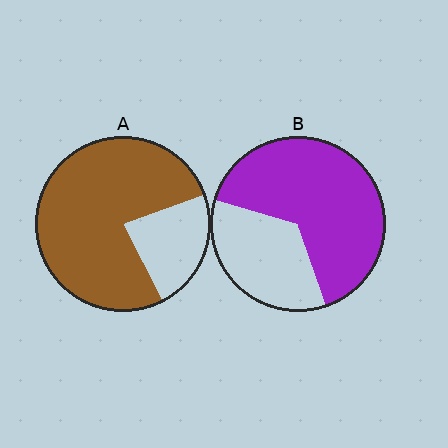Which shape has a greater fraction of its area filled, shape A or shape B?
Shape A.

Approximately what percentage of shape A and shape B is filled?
A is approximately 75% and B is approximately 65%.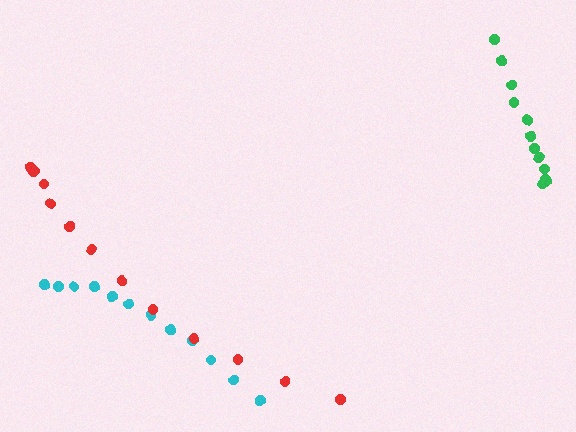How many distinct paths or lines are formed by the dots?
There are 3 distinct paths.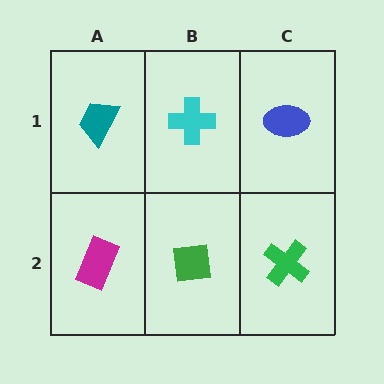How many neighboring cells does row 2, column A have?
2.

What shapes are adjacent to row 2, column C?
A blue ellipse (row 1, column C), a green square (row 2, column B).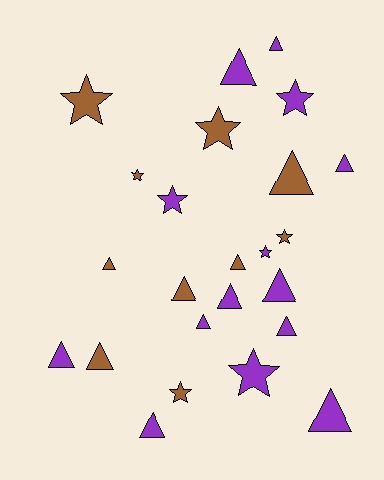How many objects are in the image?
There are 24 objects.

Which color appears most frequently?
Purple, with 14 objects.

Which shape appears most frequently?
Triangle, with 15 objects.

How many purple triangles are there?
There are 10 purple triangles.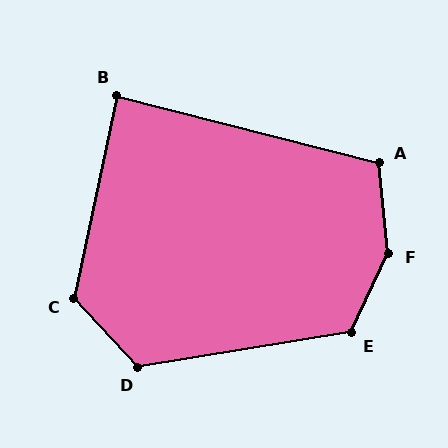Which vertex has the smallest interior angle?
B, at approximately 88 degrees.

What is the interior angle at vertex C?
Approximately 125 degrees (obtuse).